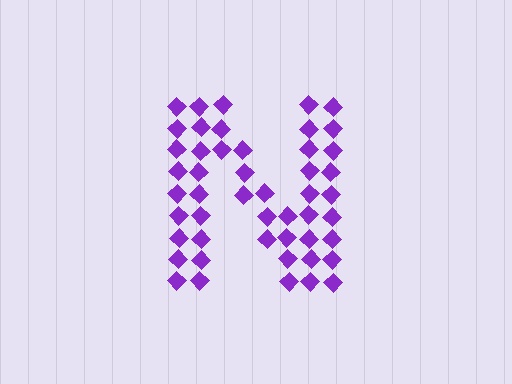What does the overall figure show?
The overall figure shows the letter N.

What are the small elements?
The small elements are diamonds.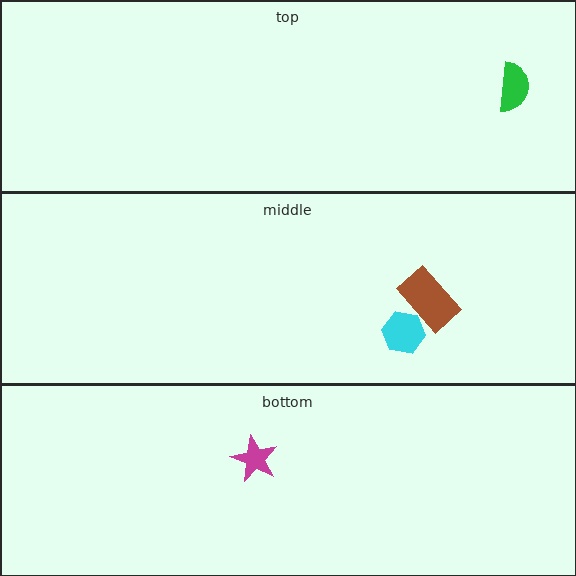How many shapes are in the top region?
1.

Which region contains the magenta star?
The bottom region.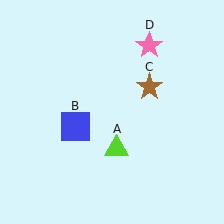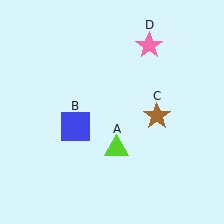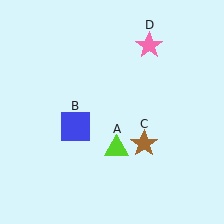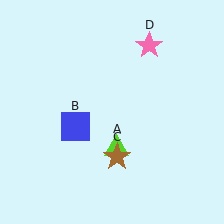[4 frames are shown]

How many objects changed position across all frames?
1 object changed position: brown star (object C).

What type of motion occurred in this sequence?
The brown star (object C) rotated clockwise around the center of the scene.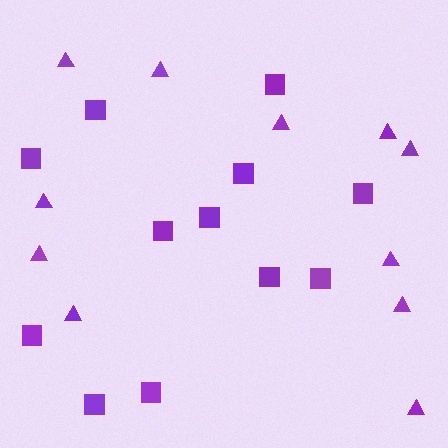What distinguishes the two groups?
There are 2 groups: one group of triangles (11) and one group of squares (12).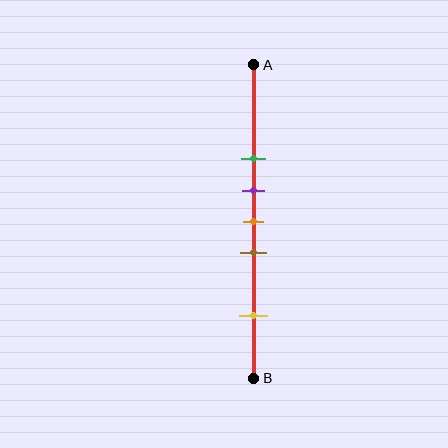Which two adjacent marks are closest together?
The purple and orange marks are the closest adjacent pair.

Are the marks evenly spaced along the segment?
No, the marks are not evenly spaced.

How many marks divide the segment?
There are 5 marks dividing the segment.